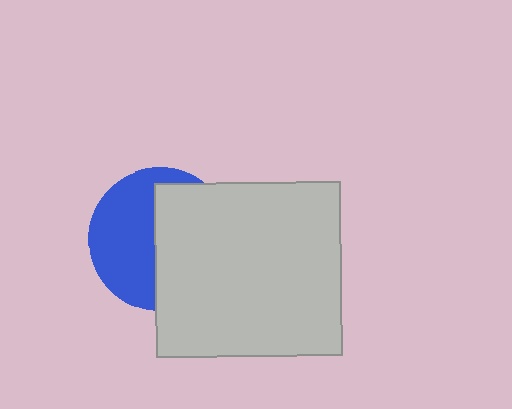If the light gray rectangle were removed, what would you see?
You would see the complete blue circle.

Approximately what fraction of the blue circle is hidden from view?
Roughly 52% of the blue circle is hidden behind the light gray rectangle.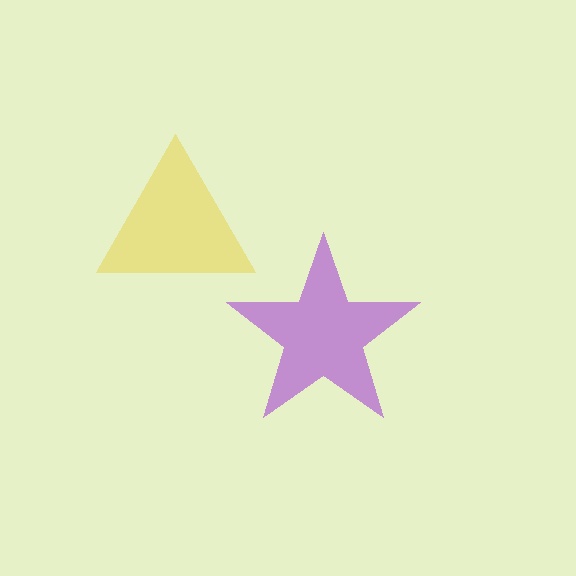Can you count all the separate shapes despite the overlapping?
Yes, there are 2 separate shapes.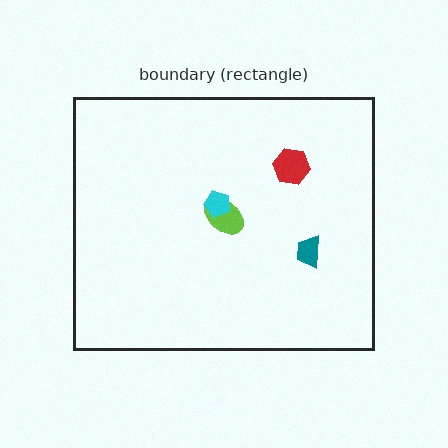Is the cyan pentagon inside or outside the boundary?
Inside.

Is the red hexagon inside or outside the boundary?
Inside.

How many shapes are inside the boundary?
4 inside, 0 outside.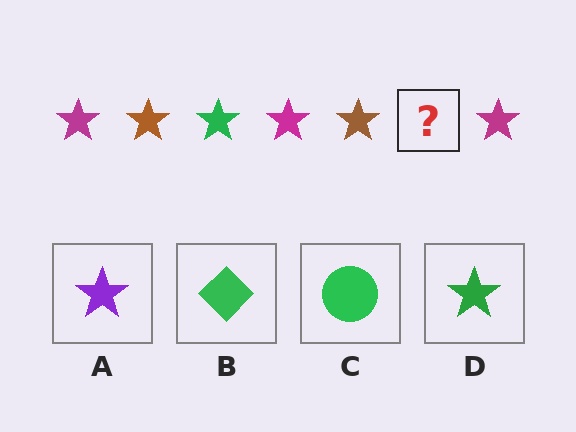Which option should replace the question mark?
Option D.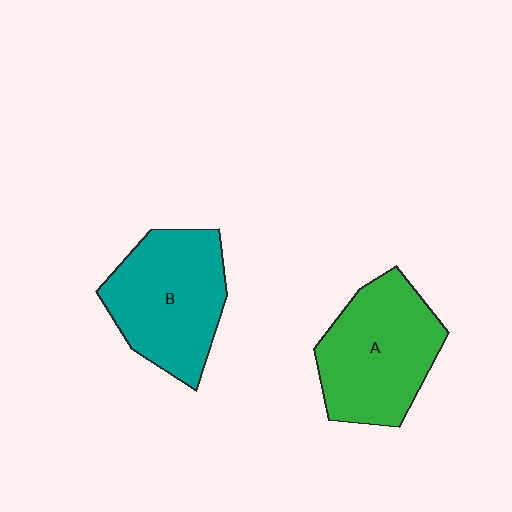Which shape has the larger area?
Shape A (green).